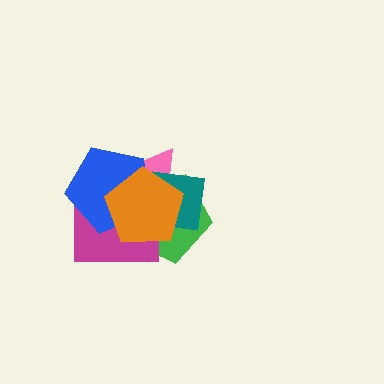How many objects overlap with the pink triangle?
5 objects overlap with the pink triangle.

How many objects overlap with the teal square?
5 objects overlap with the teal square.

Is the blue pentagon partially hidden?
Yes, it is partially covered by another shape.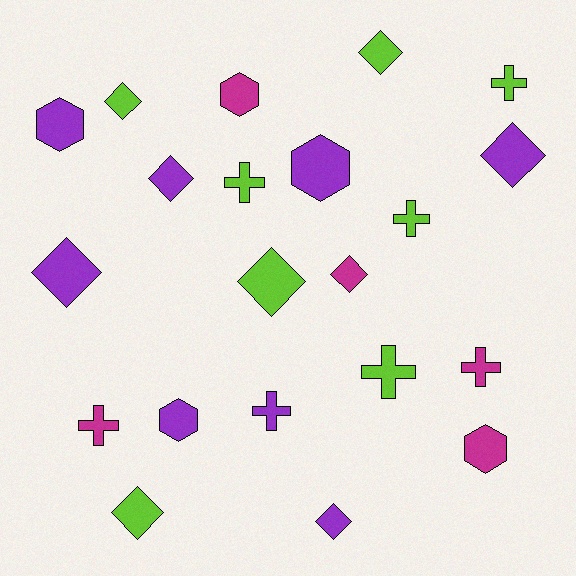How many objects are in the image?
There are 21 objects.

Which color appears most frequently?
Lime, with 8 objects.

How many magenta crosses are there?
There are 2 magenta crosses.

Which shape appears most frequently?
Diamond, with 9 objects.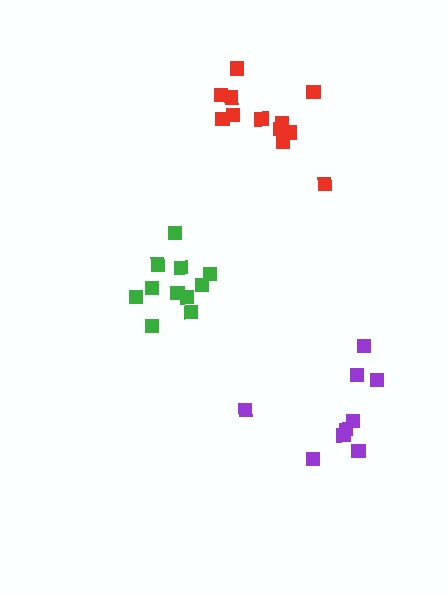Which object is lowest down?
The purple cluster is bottommost.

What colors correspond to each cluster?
The clusters are colored: green, red, purple.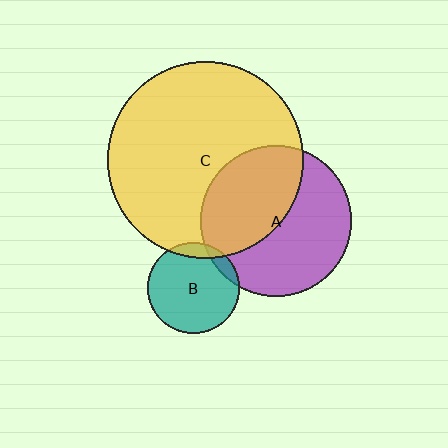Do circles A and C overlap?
Yes.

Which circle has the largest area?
Circle C (yellow).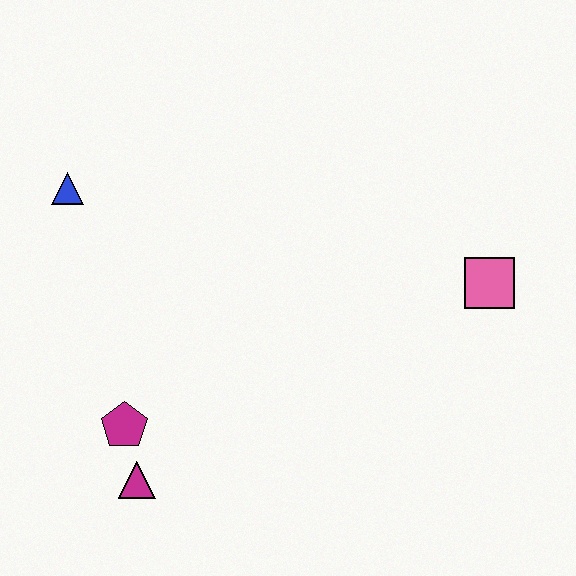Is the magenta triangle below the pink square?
Yes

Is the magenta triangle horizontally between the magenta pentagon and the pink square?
Yes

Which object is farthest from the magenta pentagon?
The pink square is farthest from the magenta pentagon.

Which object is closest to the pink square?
The magenta pentagon is closest to the pink square.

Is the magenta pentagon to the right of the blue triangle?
Yes